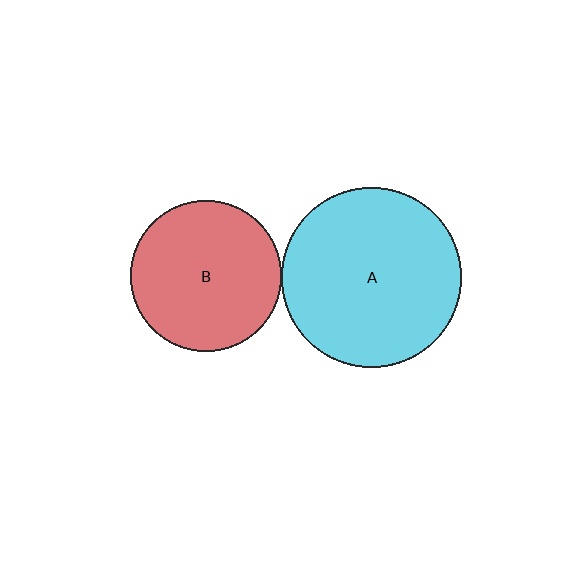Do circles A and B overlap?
Yes.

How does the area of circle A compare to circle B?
Approximately 1.4 times.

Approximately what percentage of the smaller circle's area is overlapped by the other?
Approximately 5%.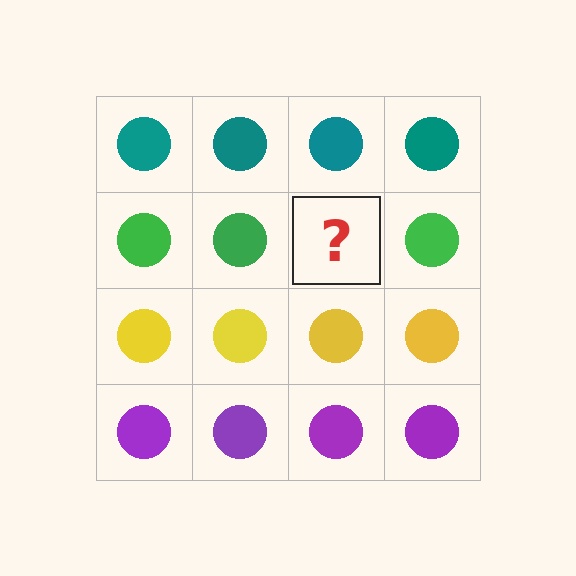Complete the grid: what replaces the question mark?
The question mark should be replaced with a green circle.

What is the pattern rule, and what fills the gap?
The rule is that each row has a consistent color. The gap should be filled with a green circle.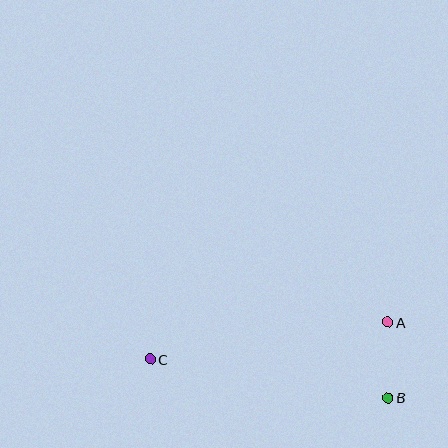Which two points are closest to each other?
Points A and B are closest to each other.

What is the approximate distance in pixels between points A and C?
The distance between A and C is approximately 241 pixels.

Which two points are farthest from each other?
Points B and C are farthest from each other.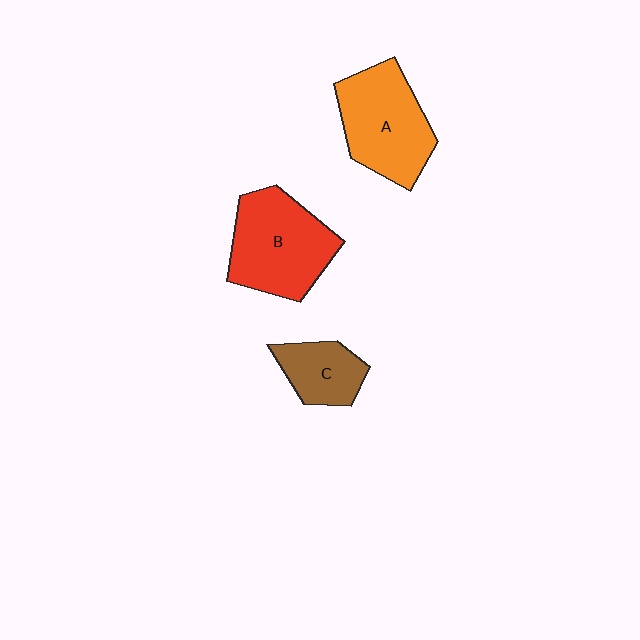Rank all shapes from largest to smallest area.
From largest to smallest: B (red), A (orange), C (brown).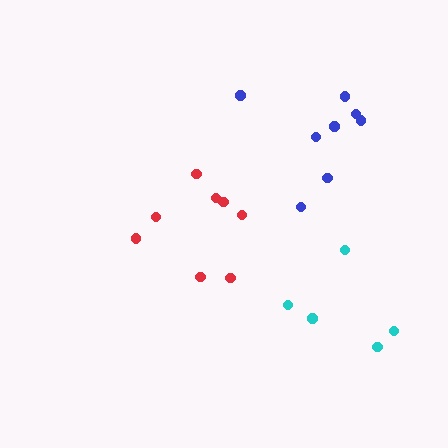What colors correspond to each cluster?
The clusters are colored: cyan, blue, red.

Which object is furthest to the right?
The cyan cluster is rightmost.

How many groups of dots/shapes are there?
There are 3 groups.